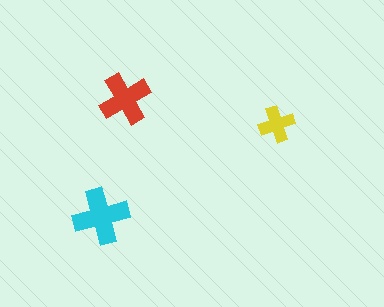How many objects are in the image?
There are 3 objects in the image.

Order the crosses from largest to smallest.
the cyan one, the red one, the yellow one.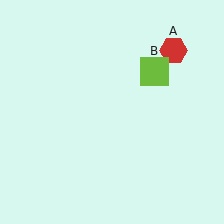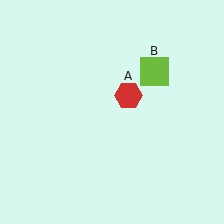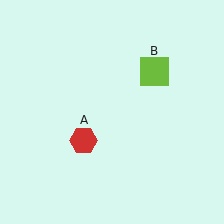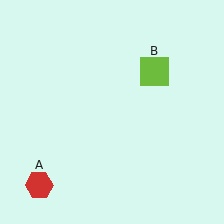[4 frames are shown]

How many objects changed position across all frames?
1 object changed position: red hexagon (object A).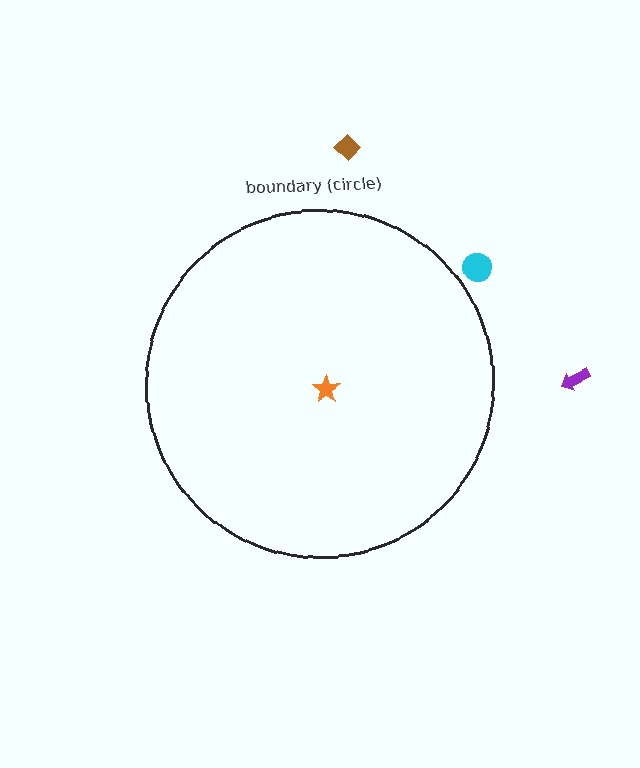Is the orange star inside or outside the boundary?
Inside.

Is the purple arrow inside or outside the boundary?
Outside.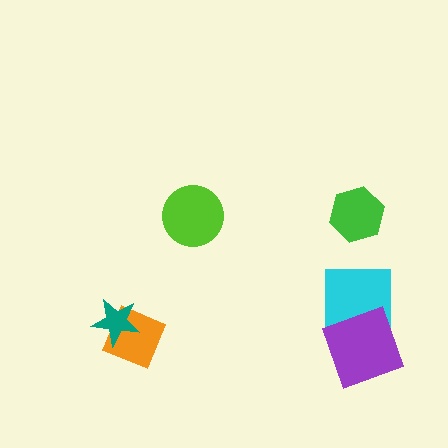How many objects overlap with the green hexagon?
0 objects overlap with the green hexagon.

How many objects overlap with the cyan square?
1 object overlaps with the cyan square.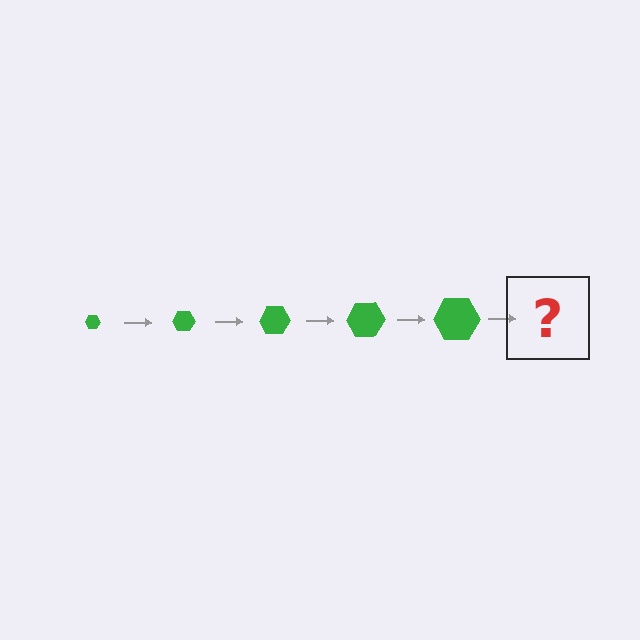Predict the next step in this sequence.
The next step is a green hexagon, larger than the previous one.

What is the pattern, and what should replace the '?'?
The pattern is that the hexagon gets progressively larger each step. The '?' should be a green hexagon, larger than the previous one.